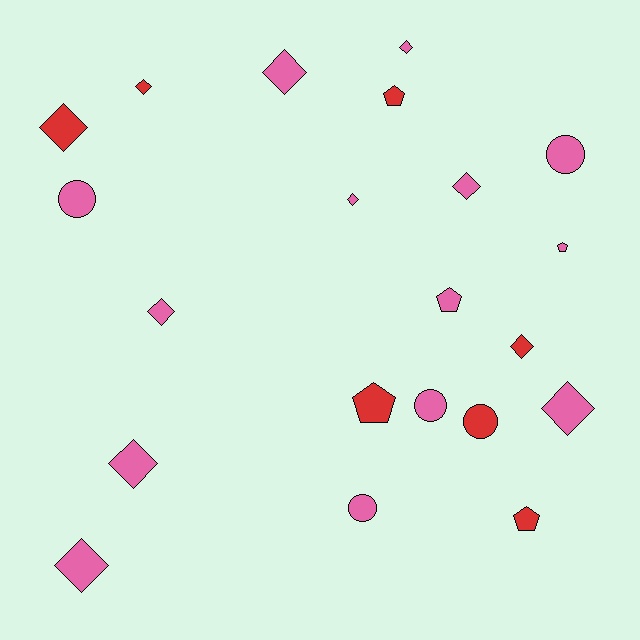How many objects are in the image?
There are 21 objects.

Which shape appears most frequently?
Diamond, with 11 objects.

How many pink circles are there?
There are 4 pink circles.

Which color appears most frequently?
Pink, with 14 objects.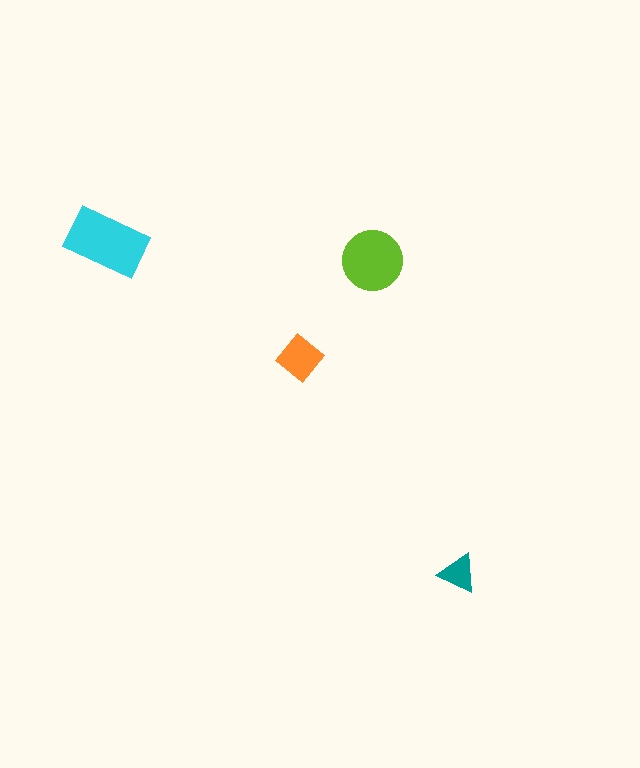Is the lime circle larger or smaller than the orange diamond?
Larger.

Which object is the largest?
The cyan rectangle.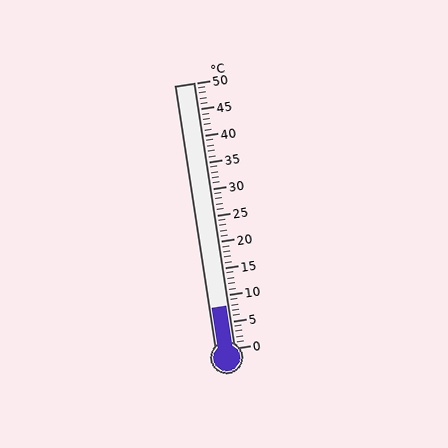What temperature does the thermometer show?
The thermometer shows approximately 8°C.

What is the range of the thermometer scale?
The thermometer scale ranges from 0°C to 50°C.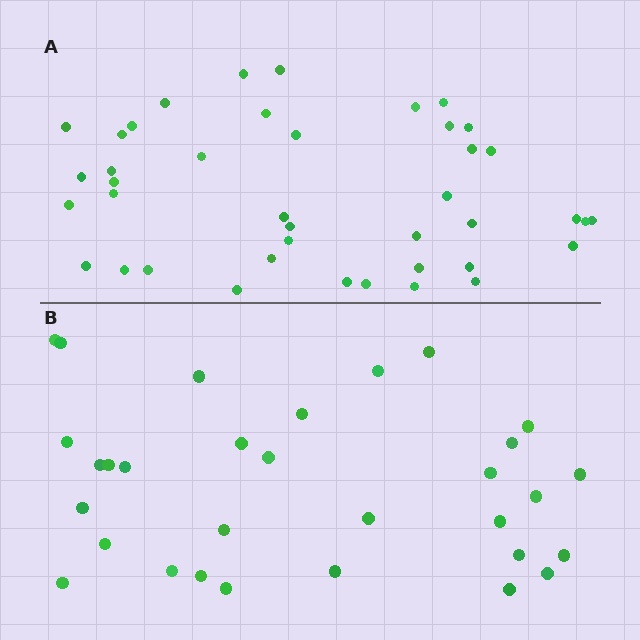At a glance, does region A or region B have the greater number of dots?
Region A (the top region) has more dots.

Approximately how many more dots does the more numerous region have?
Region A has roughly 10 or so more dots than region B.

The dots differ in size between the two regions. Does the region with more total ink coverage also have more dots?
No. Region B has more total ink coverage because its dots are larger, but region A actually contains more individual dots. Total area can be misleading — the number of items is what matters here.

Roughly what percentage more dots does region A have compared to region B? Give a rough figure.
About 30% more.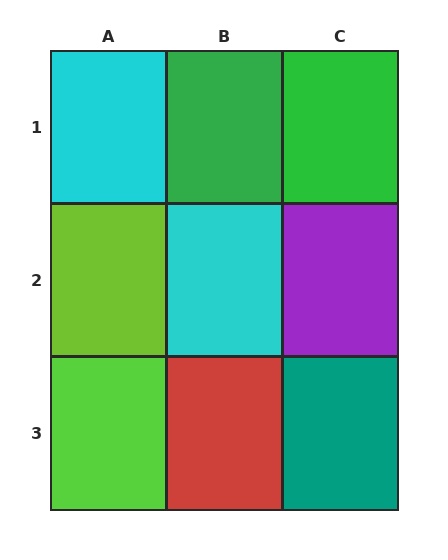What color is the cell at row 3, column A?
Lime.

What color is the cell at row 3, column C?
Teal.